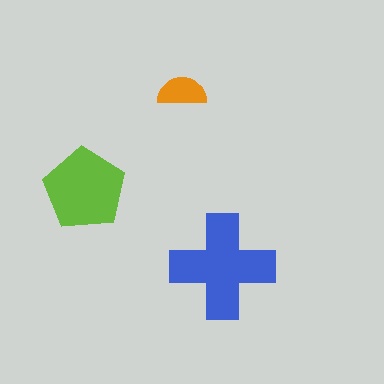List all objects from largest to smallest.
The blue cross, the lime pentagon, the orange semicircle.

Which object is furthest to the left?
The lime pentagon is leftmost.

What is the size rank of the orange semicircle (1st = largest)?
3rd.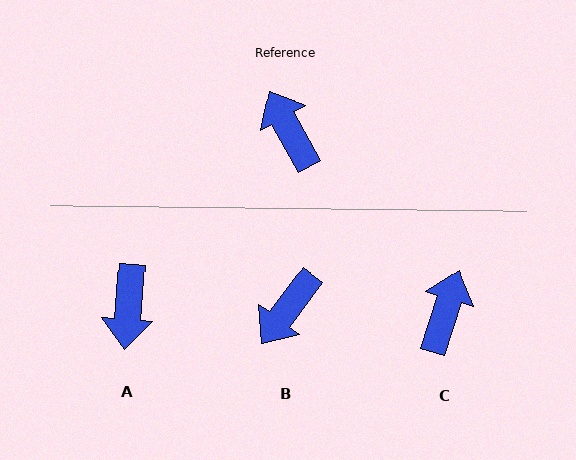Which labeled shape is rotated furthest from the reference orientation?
A, about 146 degrees away.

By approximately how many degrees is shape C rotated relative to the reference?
Approximately 47 degrees clockwise.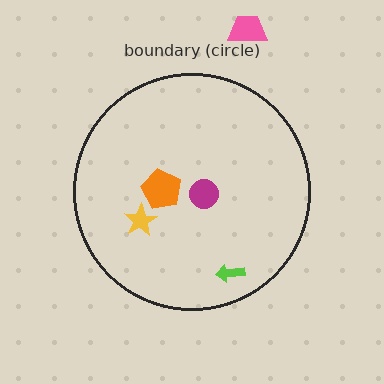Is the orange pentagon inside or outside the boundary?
Inside.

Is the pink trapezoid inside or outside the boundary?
Outside.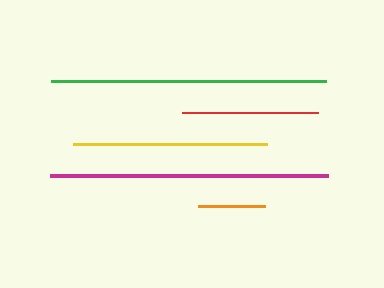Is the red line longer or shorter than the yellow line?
The yellow line is longer than the red line.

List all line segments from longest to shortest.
From longest to shortest: magenta, green, yellow, red, orange.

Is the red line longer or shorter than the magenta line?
The magenta line is longer than the red line.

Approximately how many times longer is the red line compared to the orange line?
The red line is approximately 2.0 times the length of the orange line.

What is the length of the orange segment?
The orange segment is approximately 67 pixels long.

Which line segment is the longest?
The magenta line is the longest at approximately 278 pixels.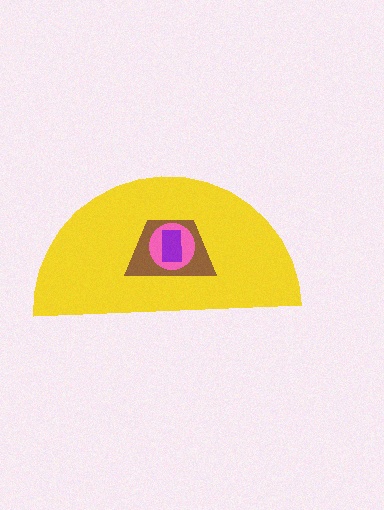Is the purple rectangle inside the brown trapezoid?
Yes.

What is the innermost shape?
The purple rectangle.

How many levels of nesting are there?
4.